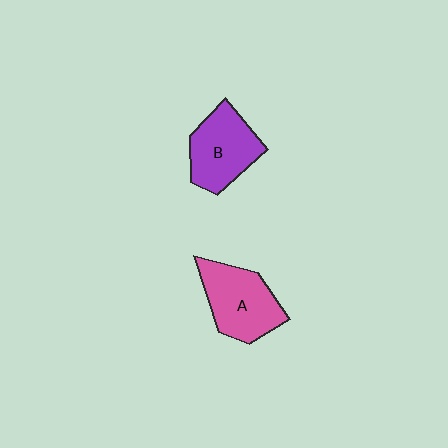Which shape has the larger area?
Shape A (pink).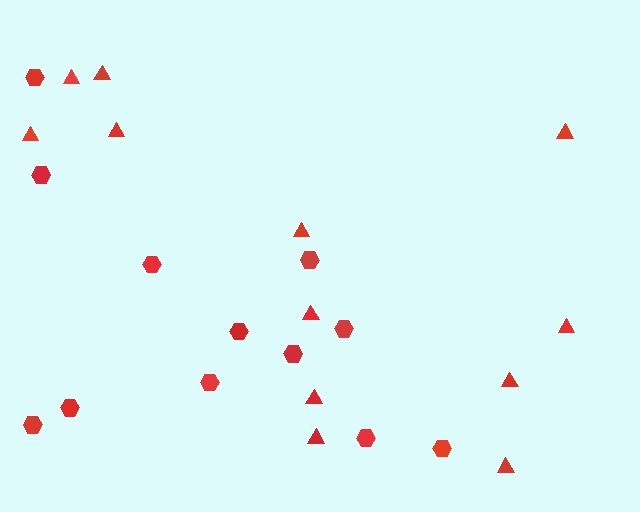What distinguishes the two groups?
There are 2 groups: one group of hexagons (12) and one group of triangles (12).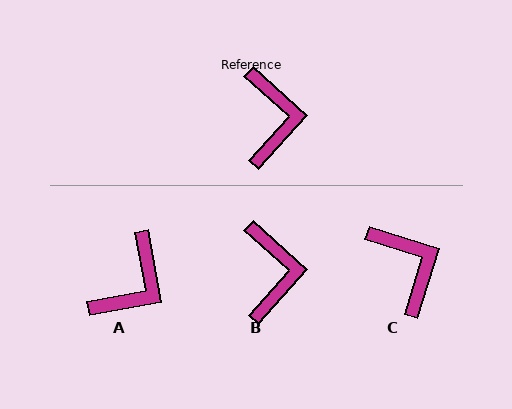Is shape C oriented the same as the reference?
No, it is off by about 25 degrees.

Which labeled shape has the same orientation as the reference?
B.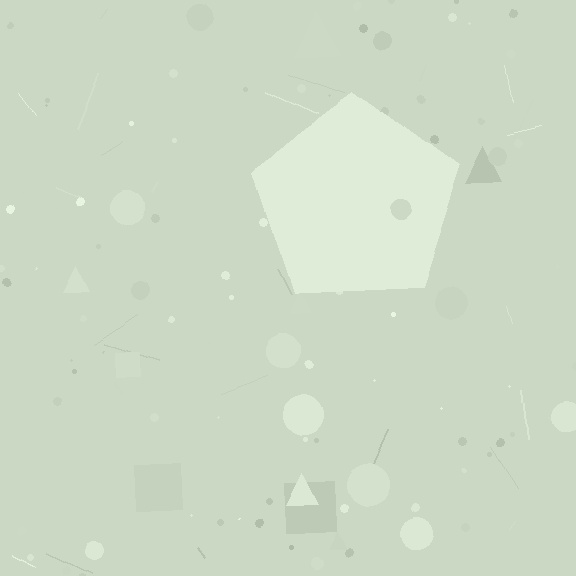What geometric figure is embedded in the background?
A pentagon is embedded in the background.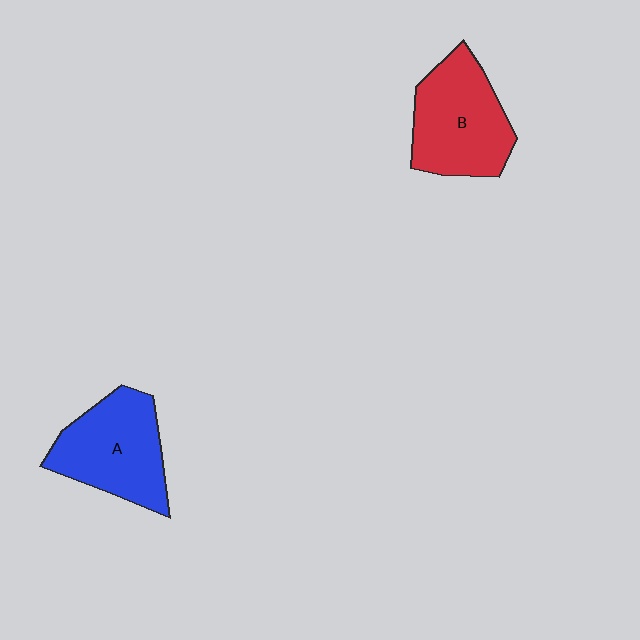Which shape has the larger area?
Shape B (red).